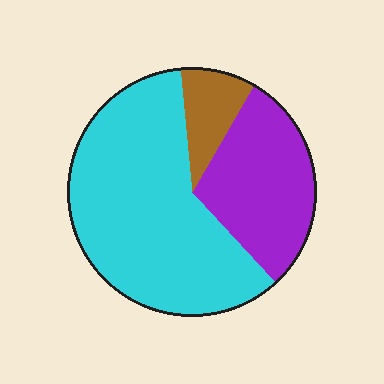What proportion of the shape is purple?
Purple takes up about one third (1/3) of the shape.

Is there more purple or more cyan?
Cyan.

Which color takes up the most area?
Cyan, at roughly 60%.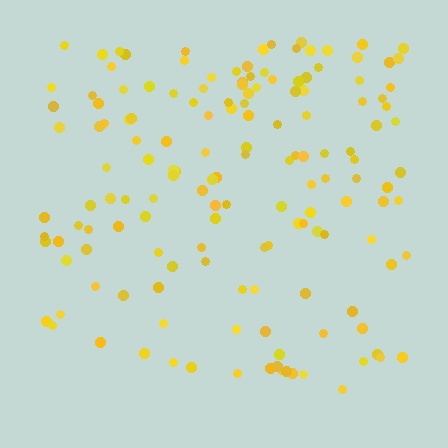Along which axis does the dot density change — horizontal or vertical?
Vertical.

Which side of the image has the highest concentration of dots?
The top.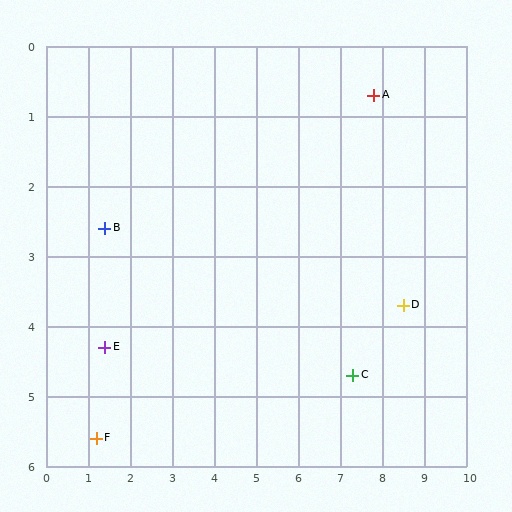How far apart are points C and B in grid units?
Points C and B are about 6.3 grid units apart.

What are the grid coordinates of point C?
Point C is at approximately (7.3, 4.7).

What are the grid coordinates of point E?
Point E is at approximately (1.4, 4.3).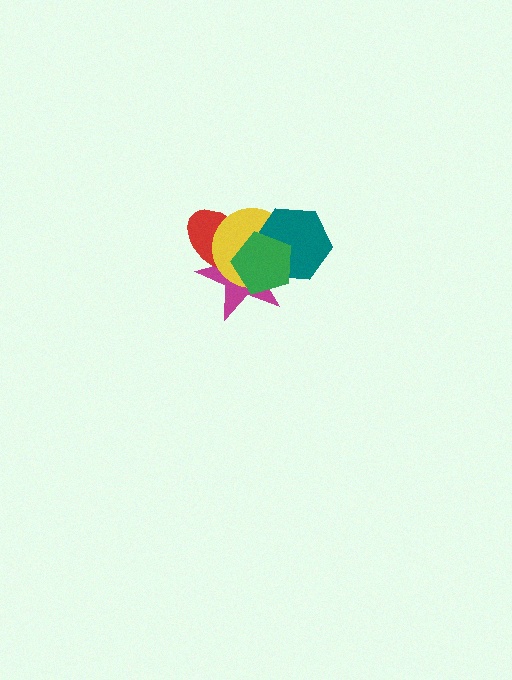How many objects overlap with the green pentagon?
4 objects overlap with the green pentagon.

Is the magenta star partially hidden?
Yes, it is partially covered by another shape.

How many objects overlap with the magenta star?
4 objects overlap with the magenta star.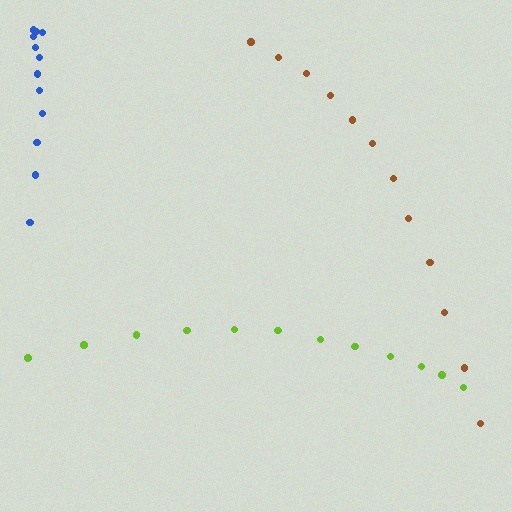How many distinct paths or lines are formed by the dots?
There are 3 distinct paths.